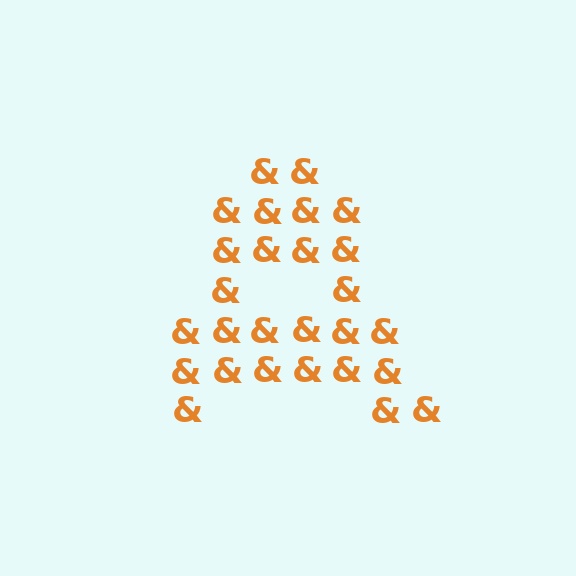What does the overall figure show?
The overall figure shows the letter A.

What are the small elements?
The small elements are ampersands.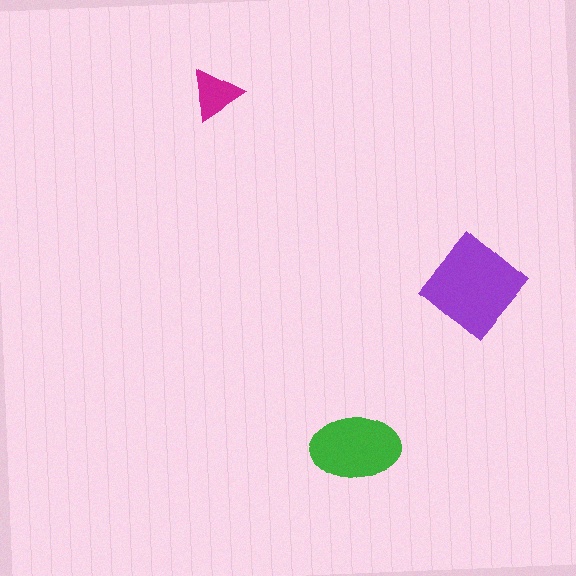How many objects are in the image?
There are 3 objects in the image.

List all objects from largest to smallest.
The purple diamond, the green ellipse, the magenta triangle.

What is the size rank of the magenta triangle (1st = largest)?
3rd.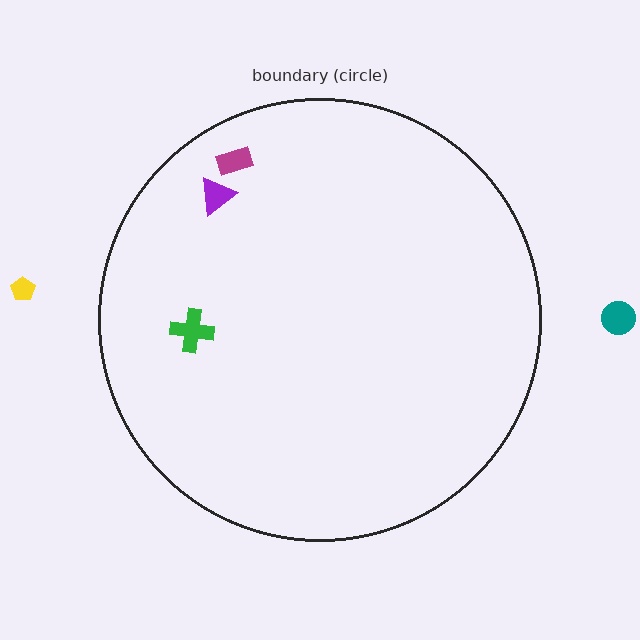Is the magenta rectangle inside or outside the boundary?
Inside.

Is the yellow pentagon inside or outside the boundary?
Outside.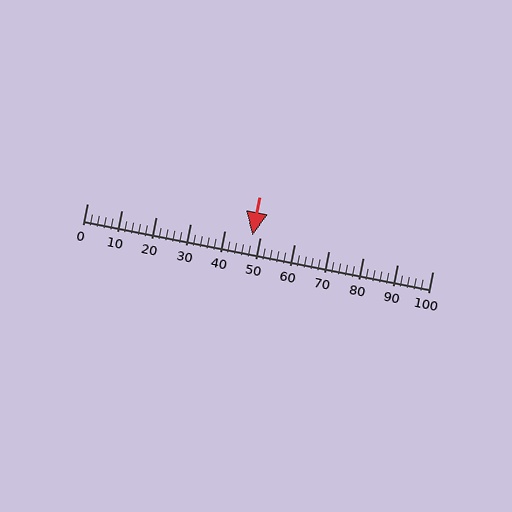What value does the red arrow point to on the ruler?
The red arrow points to approximately 48.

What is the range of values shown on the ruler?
The ruler shows values from 0 to 100.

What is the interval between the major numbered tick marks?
The major tick marks are spaced 10 units apart.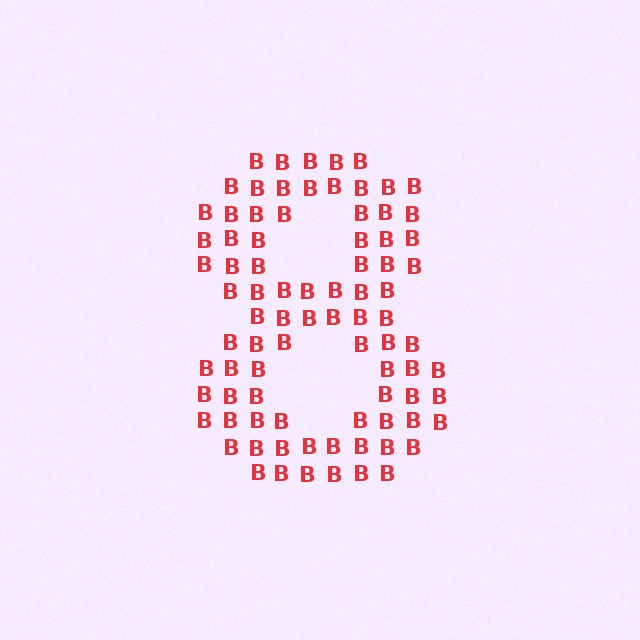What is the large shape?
The large shape is the digit 8.